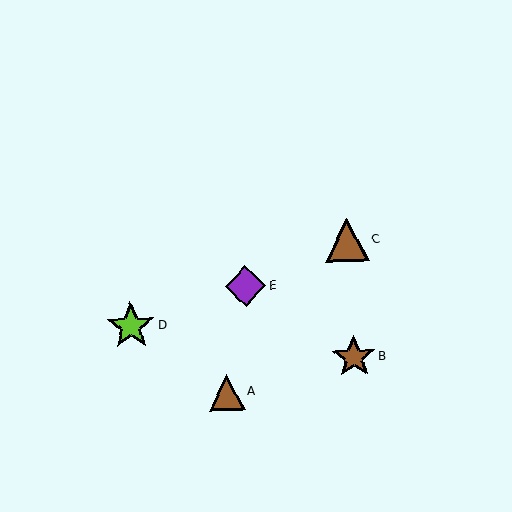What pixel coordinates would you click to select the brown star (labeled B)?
Click at (354, 357) to select the brown star B.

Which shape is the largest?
The lime star (labeled D) is the largest.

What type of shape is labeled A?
Shape A is a brown triangle.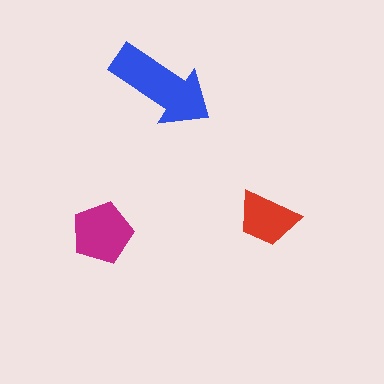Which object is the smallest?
The red trapezoid.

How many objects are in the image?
There are 3 objects in the image.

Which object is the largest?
The blue arrow.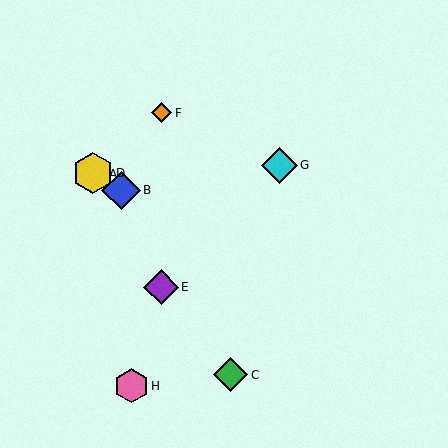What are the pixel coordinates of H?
Object H is at (131, 386).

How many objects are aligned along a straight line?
3 objects (A, B, D) are aligned along a straight line.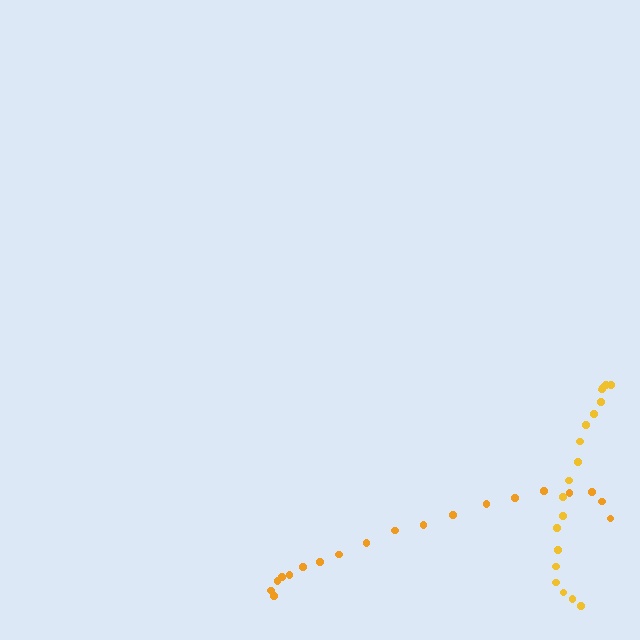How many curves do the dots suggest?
There are 2 distinct paths.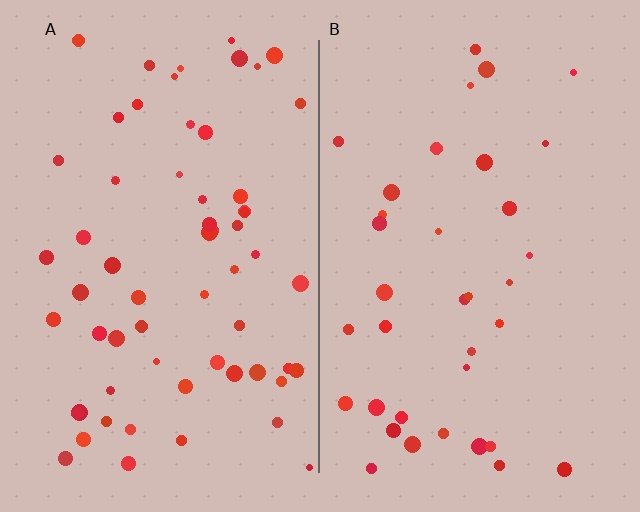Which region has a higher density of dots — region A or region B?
A (the left).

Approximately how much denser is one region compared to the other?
Approximately 1.7× — region A over region B.